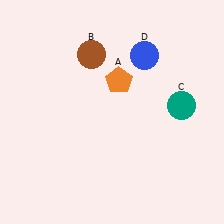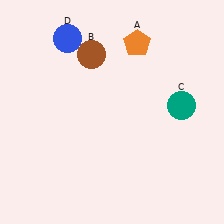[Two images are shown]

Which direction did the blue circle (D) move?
The blue circle (D) moved left.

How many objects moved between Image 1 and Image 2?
2 objects moved between the two images.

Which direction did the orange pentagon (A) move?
The orange pentagon (A) moved up.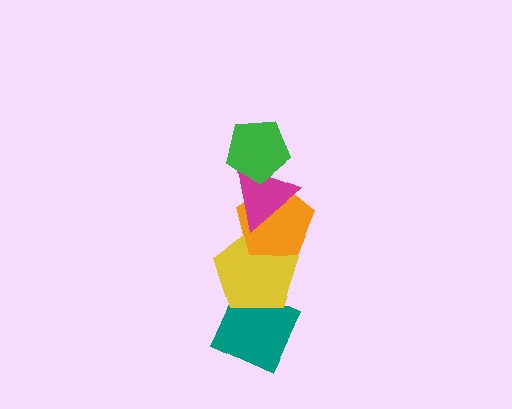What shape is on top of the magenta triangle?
The green pentagon is on top of the magenta triangle.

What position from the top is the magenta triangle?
The magenta triangle is 2nd from the top.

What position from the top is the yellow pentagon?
The yellow pentagon is 4th from the top.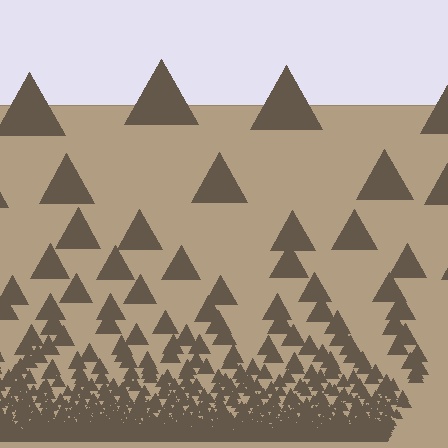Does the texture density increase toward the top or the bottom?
Density increases toward the bottom.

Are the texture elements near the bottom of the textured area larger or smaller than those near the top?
Smaller. The gradient is inverted — elements near the bottom are smaller and denser.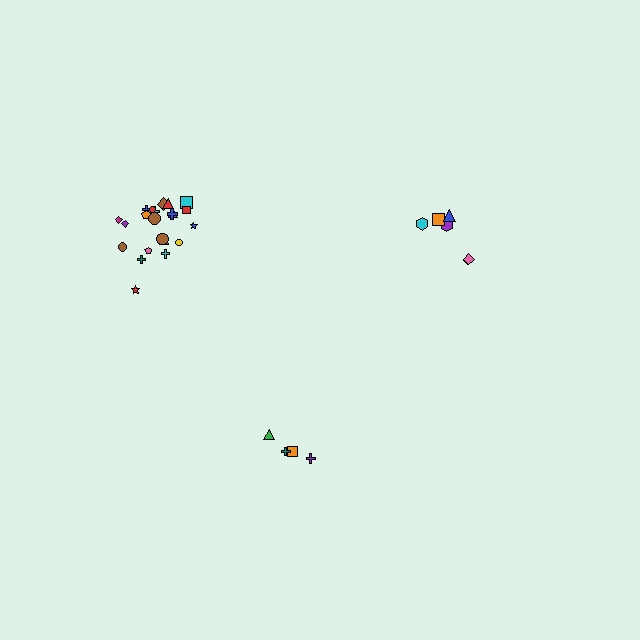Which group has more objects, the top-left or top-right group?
The top-left group.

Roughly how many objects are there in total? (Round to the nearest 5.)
Roughly 30 objects in total.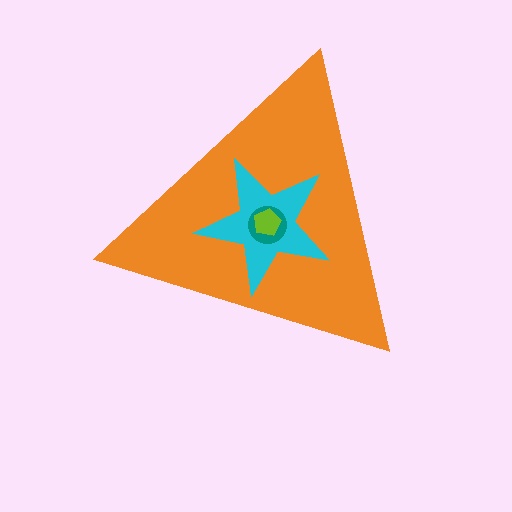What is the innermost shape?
The lime pentagon.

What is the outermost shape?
The orange triangle.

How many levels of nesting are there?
4.